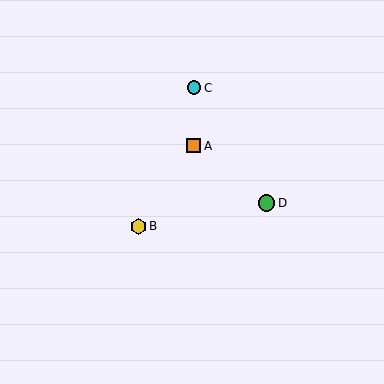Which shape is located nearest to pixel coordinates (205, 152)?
The orange square (labeled A) at (193, 146) is nearest to that location.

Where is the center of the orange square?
The center of the orange square is at (193, 146).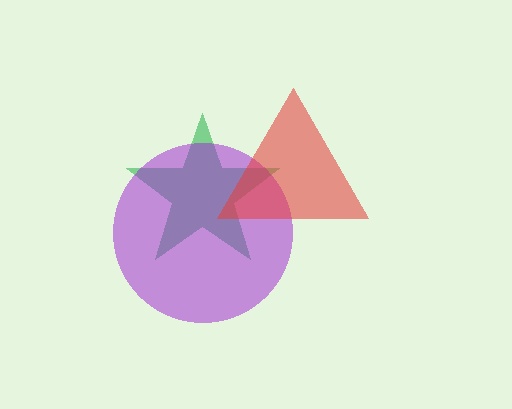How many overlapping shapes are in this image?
There are 3 overlapping shapes in the image.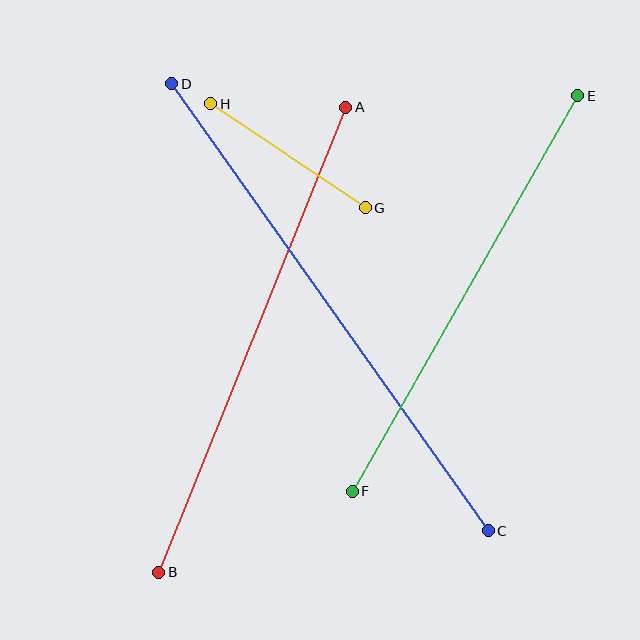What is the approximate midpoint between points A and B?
The midpoint is at approximately (252, 340) pixels.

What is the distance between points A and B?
The distance is approximately 501 pixels.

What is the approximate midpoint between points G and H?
The midpoint is at approximately (288, 156) pixels.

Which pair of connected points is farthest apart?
Points C and D are farthest apart.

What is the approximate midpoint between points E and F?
The midpoint is at approximately (465, 294) pixels.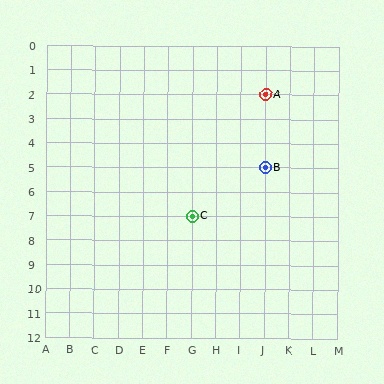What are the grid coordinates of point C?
Point C is at grid coordinates (G, 7).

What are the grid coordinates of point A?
Point A is at grid coordinates (J, 2).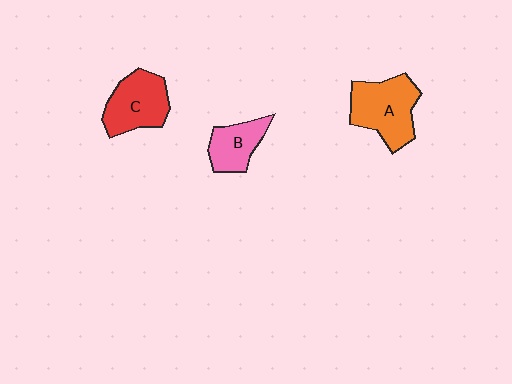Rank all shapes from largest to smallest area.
From largest to smallest: A (orange), C (red), B (pink).